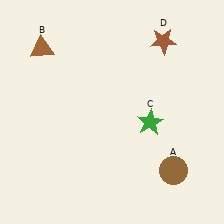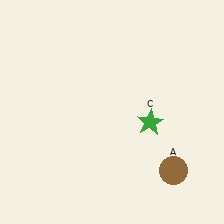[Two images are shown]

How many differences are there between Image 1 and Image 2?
There are 2 differences between the two images.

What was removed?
The brown triangle (B), the brown star (D) were removed in Image 2.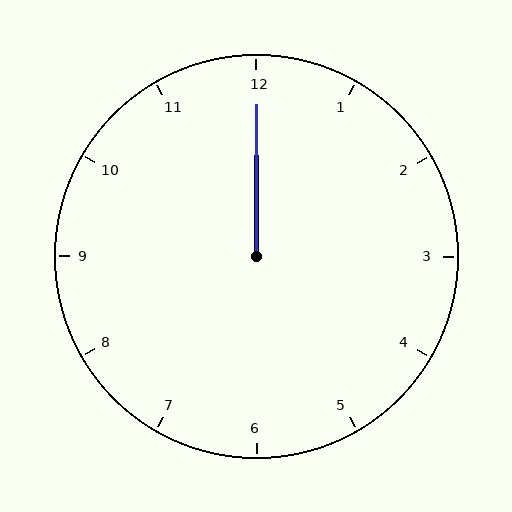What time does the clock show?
12:00.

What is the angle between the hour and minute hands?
Approximately 0 degrees.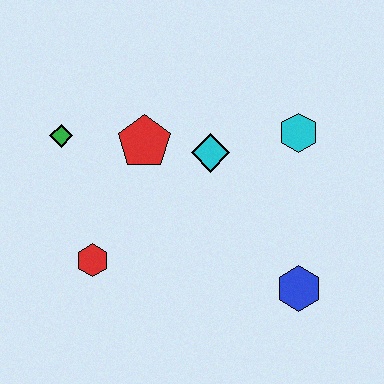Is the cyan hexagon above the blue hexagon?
Yes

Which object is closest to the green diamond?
The red pentagon is closest to the green diamond.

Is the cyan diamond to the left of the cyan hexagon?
Yes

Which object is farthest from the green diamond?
The blue hexagon is farthest from the green diamond.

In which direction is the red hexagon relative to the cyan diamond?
The red hexagon is to the left of the cyan diamond.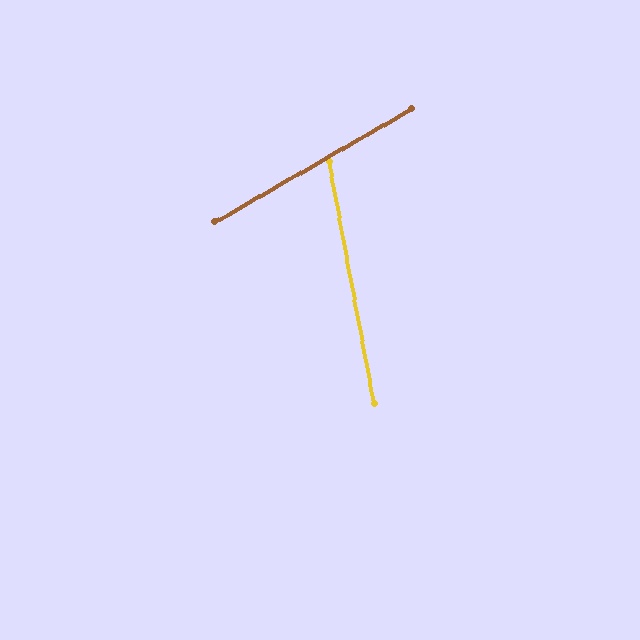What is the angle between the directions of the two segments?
Approximately 71 degrees.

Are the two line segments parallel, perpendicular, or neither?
Neither parallel nor perpendicular — they differ by about 71°.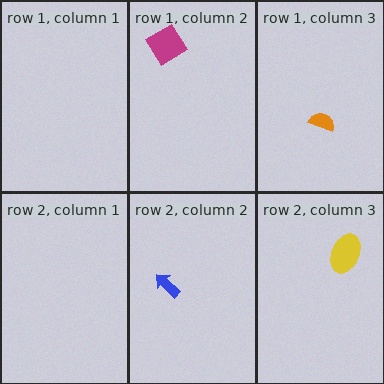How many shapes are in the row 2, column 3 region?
1.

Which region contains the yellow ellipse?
The row 2, column 3 region.